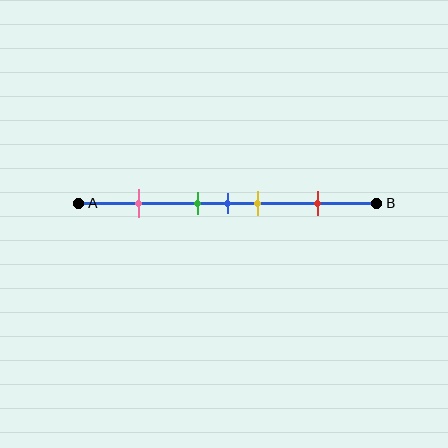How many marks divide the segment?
There are 5 marks dividing the segment.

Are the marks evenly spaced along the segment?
No, the marks are not evenly spaced.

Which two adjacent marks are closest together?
The green and blue marks are the closest adjacent pair.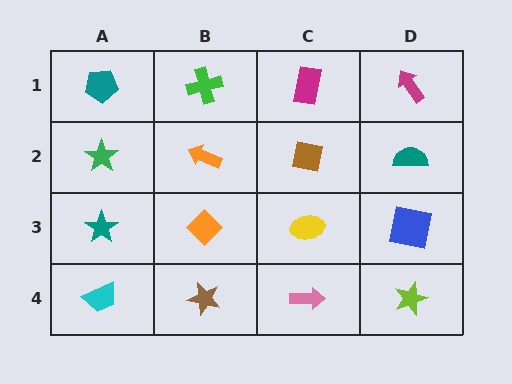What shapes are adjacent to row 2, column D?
A magenta arrow (row 1, column D), a blue square (row 3, column D), a brown square (row 2, column C).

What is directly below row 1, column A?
A green star.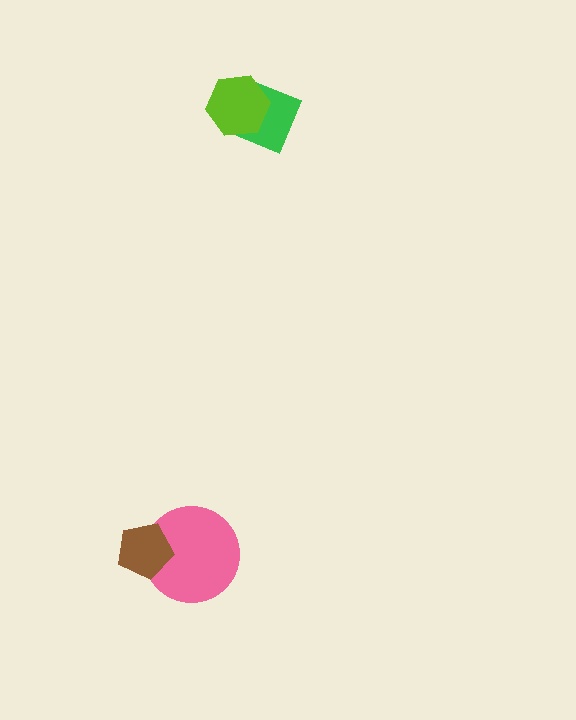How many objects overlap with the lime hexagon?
1 object overlaps with the lime hexagon.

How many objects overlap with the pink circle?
1 object overlaps with the pink circle.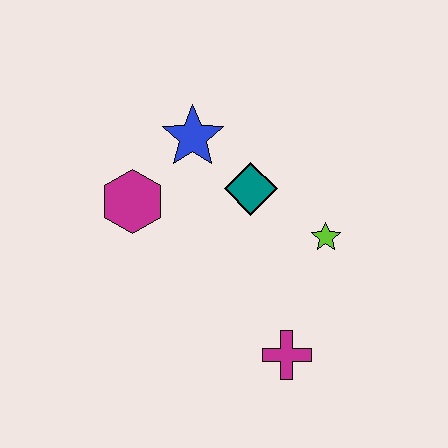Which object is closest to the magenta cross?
The lime star is closest to the magenta cross.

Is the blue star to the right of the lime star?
No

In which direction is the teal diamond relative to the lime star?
The teal diamond is to the left of the lime star.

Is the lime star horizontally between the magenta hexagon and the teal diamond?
No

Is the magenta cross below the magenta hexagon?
Yes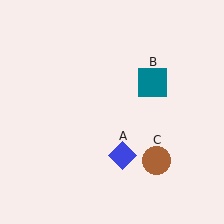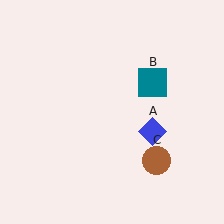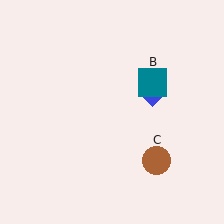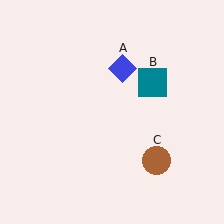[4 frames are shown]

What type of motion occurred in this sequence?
The blue diamond (object A) rotated counterclockwise around the center of the scene.